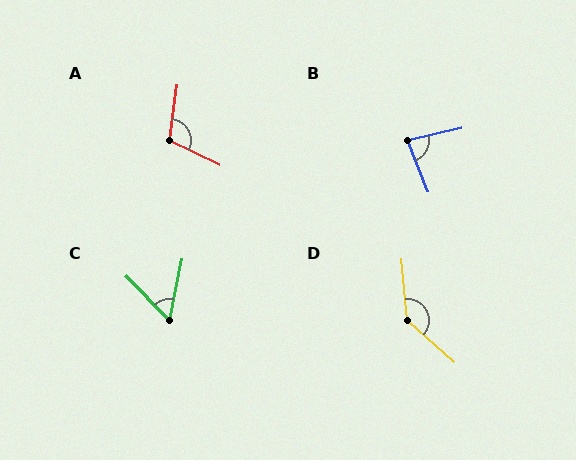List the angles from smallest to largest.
C (56°), B (81°), A (109°), D (137°).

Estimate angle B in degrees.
Approximately 81 degrees.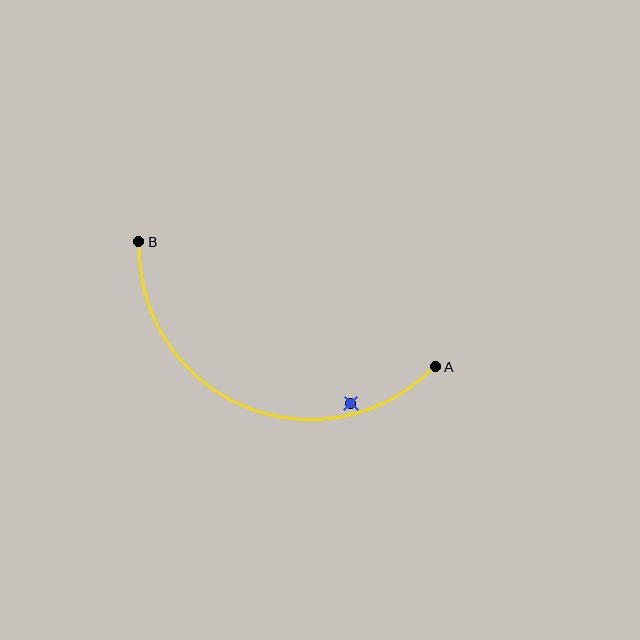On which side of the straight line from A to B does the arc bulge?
The arc bulges below the straight line connecting A and B.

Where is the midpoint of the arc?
The arc midpoint is the point on the curve farthest from the straight line joining A and B. It sits below that line.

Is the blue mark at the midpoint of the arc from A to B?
No — the blue mark does not lie on the arc at all. It sits slightly inside the curve.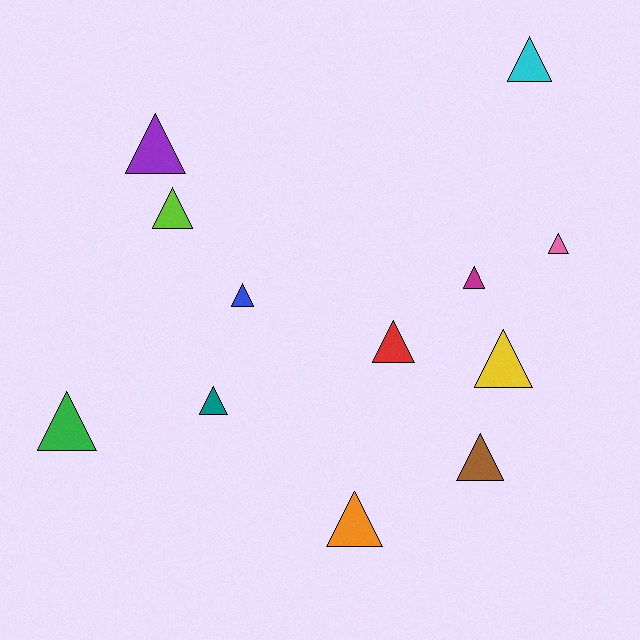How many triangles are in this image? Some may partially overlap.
There are 12 triangles.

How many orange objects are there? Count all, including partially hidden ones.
There is 1 orange object.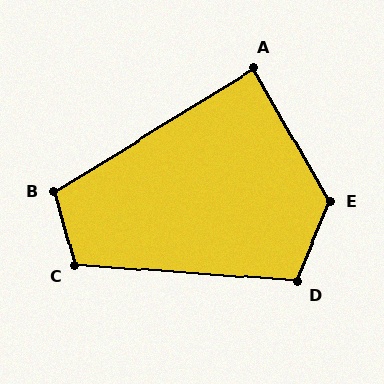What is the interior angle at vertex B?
Approximately 106 degrees (obtuse).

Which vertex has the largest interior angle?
E, at approximately 128 degrees.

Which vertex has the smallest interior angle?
A, at approximately 88 degrees.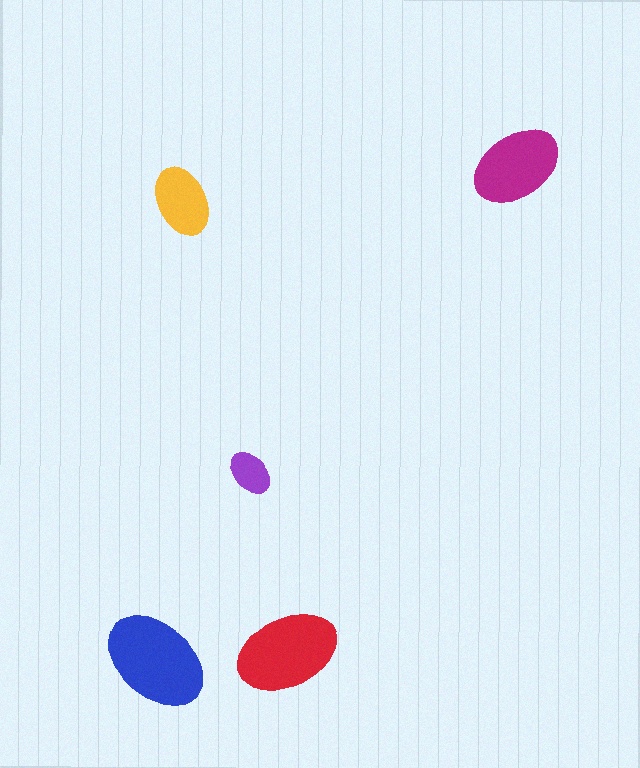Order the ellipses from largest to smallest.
the blue one, the red one, the magenta one, the yellow one, the purple one.